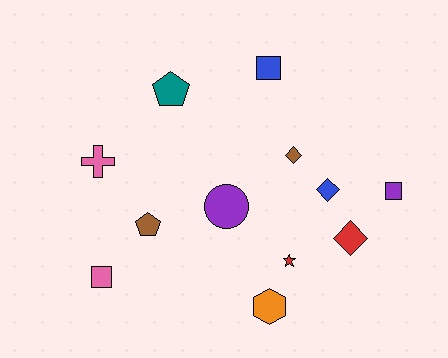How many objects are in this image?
There are 12 objects.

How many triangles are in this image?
There are no triangles.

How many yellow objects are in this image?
There are no yellow objects.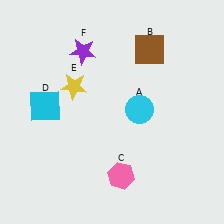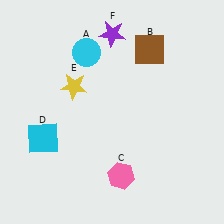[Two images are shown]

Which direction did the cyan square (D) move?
The cyan square (D) moved down.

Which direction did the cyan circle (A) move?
The cyan circle (A) moved up.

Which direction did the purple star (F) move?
The purple star (F) moved right.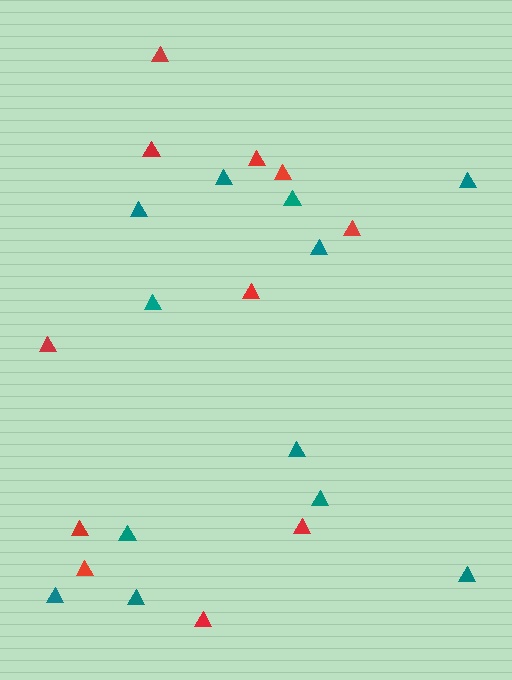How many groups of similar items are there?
There are 2 groups: one group of red triangles (11) and one group of teal triangles (12).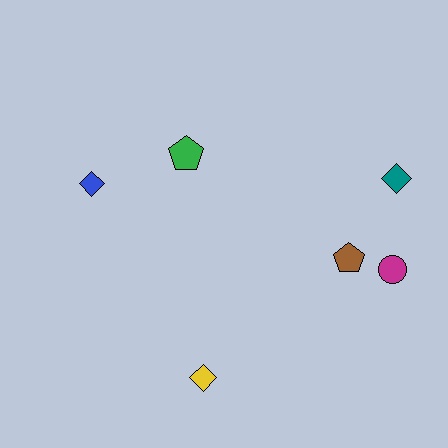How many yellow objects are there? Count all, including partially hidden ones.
There is 1 yellow object.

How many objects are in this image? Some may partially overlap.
There are 6 objects.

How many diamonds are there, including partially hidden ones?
There are 3 diamonds.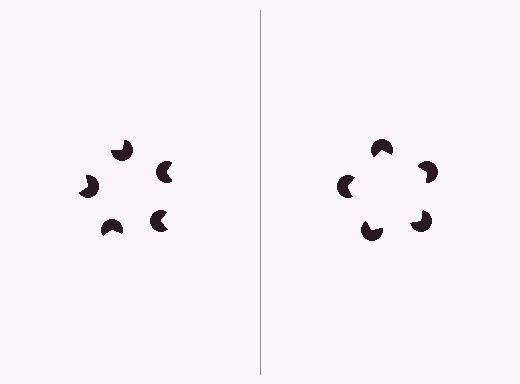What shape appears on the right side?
An illusory pentagon.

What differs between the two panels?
The pac-man discs are positioned identically on both sides; only the wedge orientations differ. On the right they align to a pentagon; on the left they are misaligned.